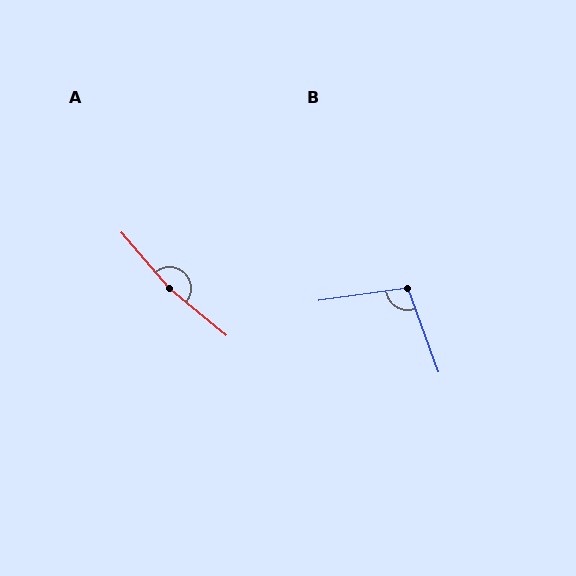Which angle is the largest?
A, at approximately 170 degrees.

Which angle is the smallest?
B, at approximately 102 degrees.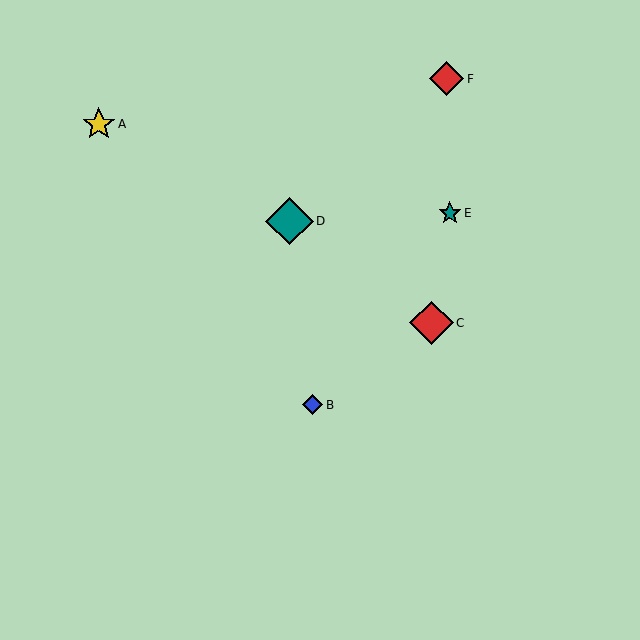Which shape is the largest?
The teal diamond (labeled D) is the largest.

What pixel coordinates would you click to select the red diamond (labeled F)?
Click at (447, 79) to select the red diamond F.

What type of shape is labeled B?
Shape B is a blue diamond.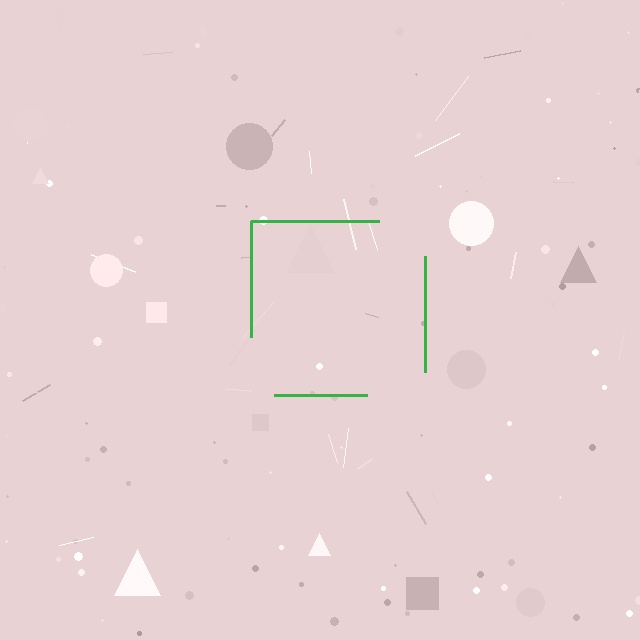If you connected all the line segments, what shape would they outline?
They would outline a square.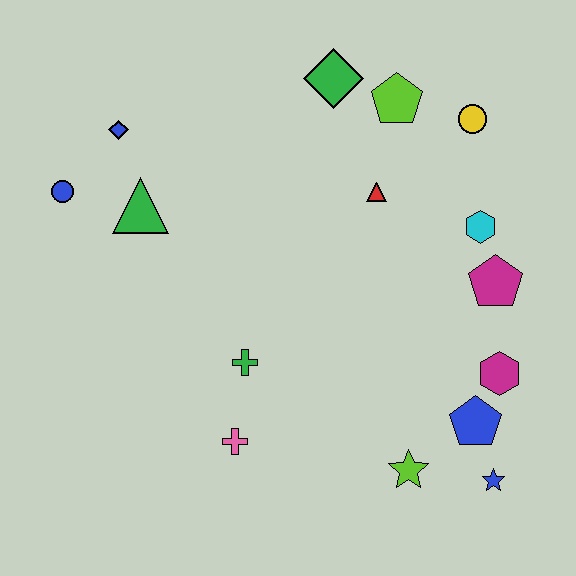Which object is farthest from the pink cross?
The yellow circle is farthest from the pink cross.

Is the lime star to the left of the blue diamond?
No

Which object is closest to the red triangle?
The lime pentagon is closest to the red triangle.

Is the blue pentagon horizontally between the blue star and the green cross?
Yes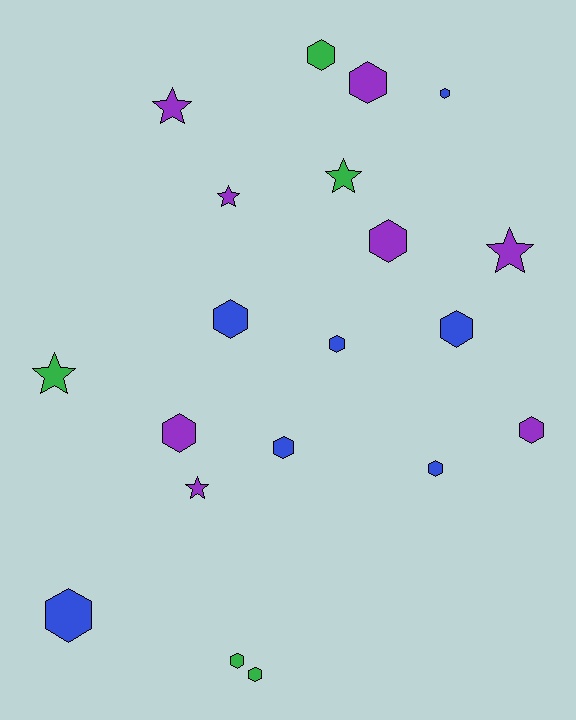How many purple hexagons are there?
There are 4 purple hexagons.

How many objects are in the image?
There are 20 objects.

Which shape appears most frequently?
Hexagon, with 14 objects.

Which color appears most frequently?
Purple, with 8 objects.